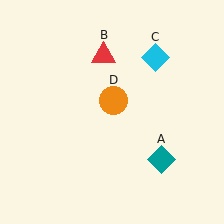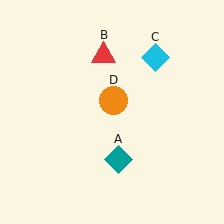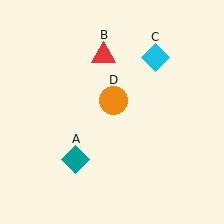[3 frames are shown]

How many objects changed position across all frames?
1 object changed position: teal diamond (object A).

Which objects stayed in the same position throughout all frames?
Red triangle (object B) and cyan diamond (object C) and orange circle (object D) remained stationary.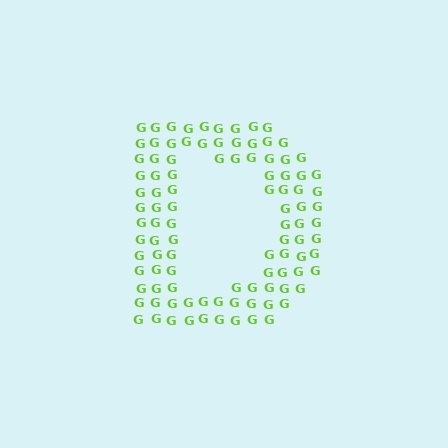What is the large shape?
The large shape is the letter D.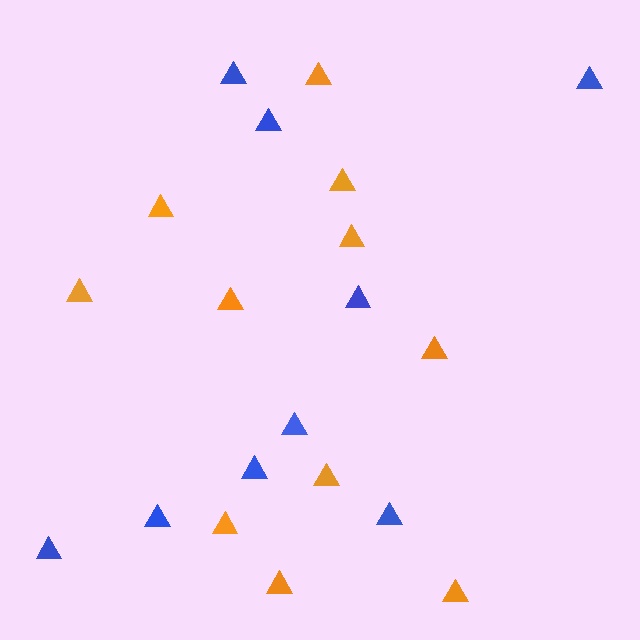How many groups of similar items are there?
There are 2 groups: one group of orange triangles (11) and one group of blue triangles (9).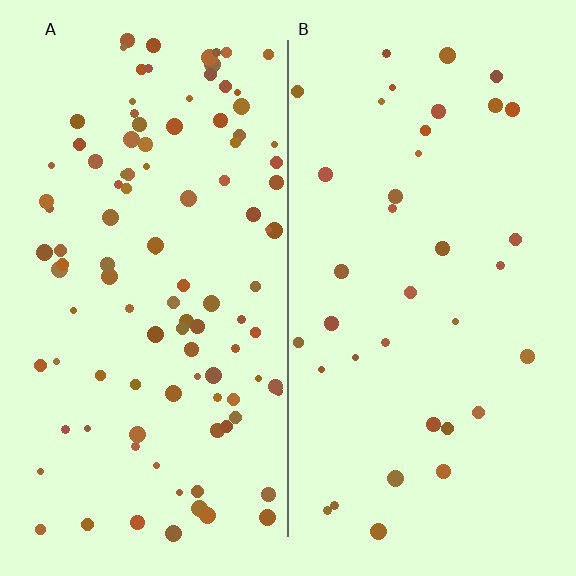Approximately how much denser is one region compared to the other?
Approximately 2.9× — region A over region B.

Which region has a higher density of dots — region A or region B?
A (the left).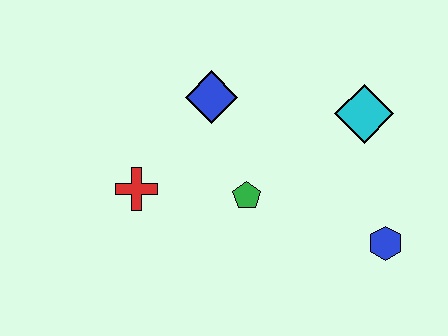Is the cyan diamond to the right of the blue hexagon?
No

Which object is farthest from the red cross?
The blue hexagon is farthest from the red cross.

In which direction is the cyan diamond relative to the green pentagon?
The cyan diamond is to the right of the green pentagon.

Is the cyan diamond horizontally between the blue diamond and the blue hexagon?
Yes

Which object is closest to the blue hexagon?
The cyan diamond is closest to the blue hexagon.